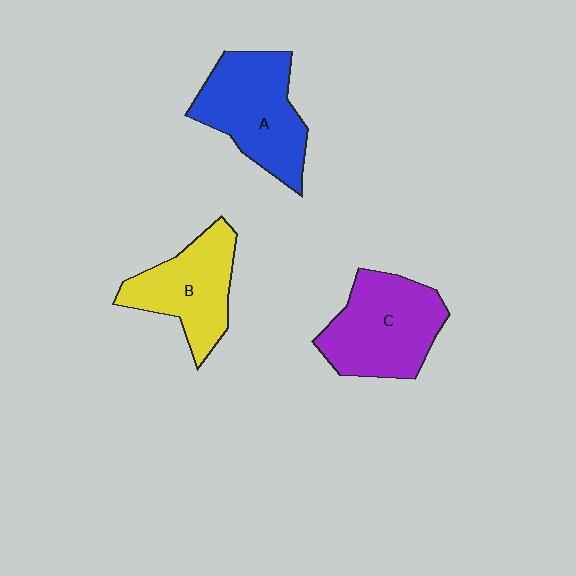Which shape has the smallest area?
Shape B (yellow).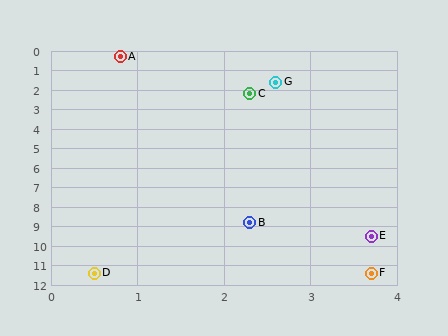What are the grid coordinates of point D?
Point D is at approximately (0.5, 11.4).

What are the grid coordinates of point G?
Point G is at approximately (2.6, 1.6).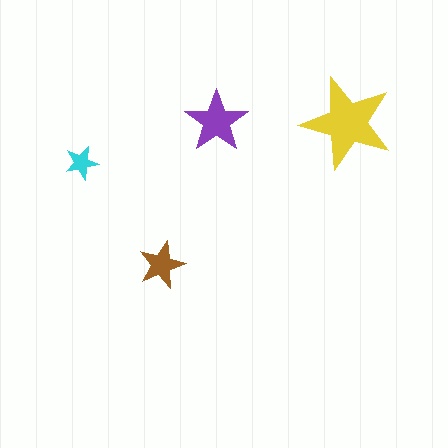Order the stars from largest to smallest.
the yellow one, the purple one, the brown one, the cyan one.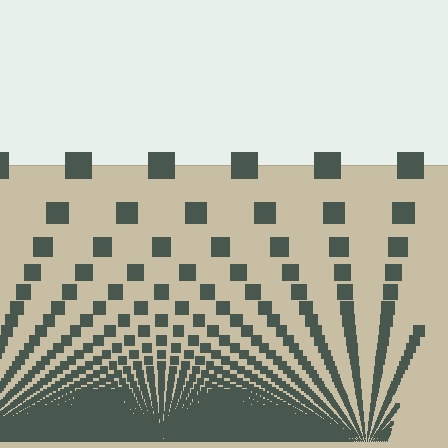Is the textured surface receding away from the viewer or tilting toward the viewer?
The surface appears to tilt toward the viewer. Texture elements get larger and sparser toward the top.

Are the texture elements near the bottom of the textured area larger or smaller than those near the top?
Smaller. The gradient is inverted — elements near the bottom are smaller and denser.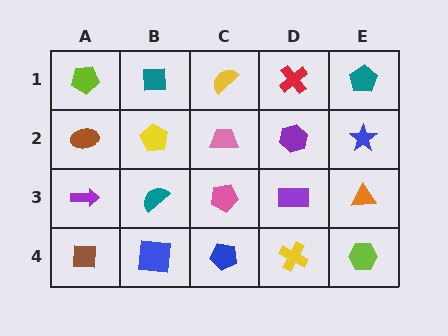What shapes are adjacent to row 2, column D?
A red cross (row 1, column D), a purple rectangle (row 3, column D), a pink trapezoid (row 2, column C), a blue star (row 2, column E).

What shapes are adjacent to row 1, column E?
A blue star (row 2, column E), a red cross (row 1, column D).